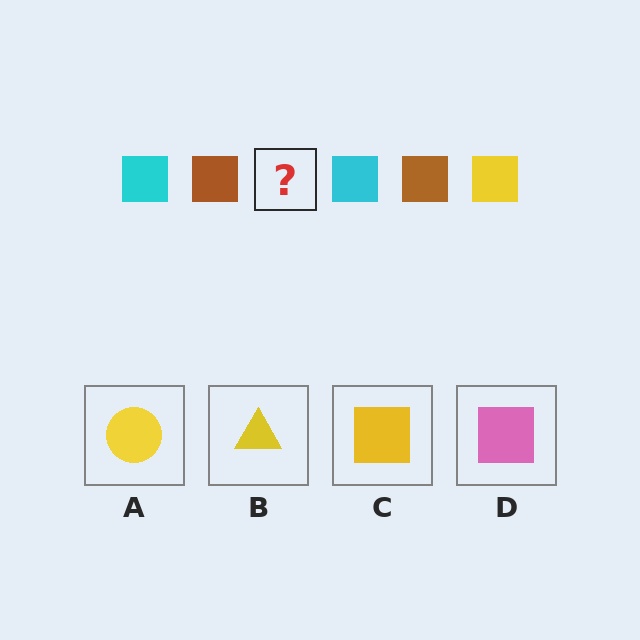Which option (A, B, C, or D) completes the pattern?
C.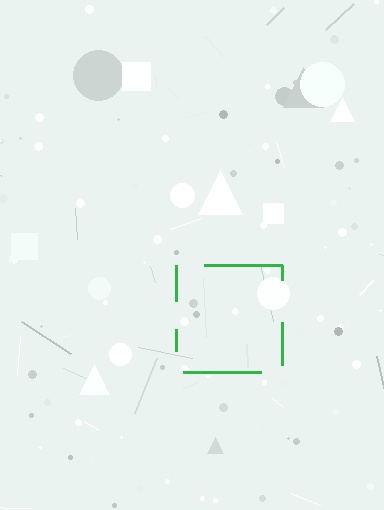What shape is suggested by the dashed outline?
The dashed outline suggests a square.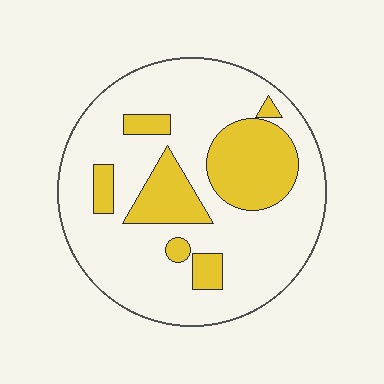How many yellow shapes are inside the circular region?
7.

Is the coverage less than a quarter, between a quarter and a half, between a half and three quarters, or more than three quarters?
Between a quarter and a half.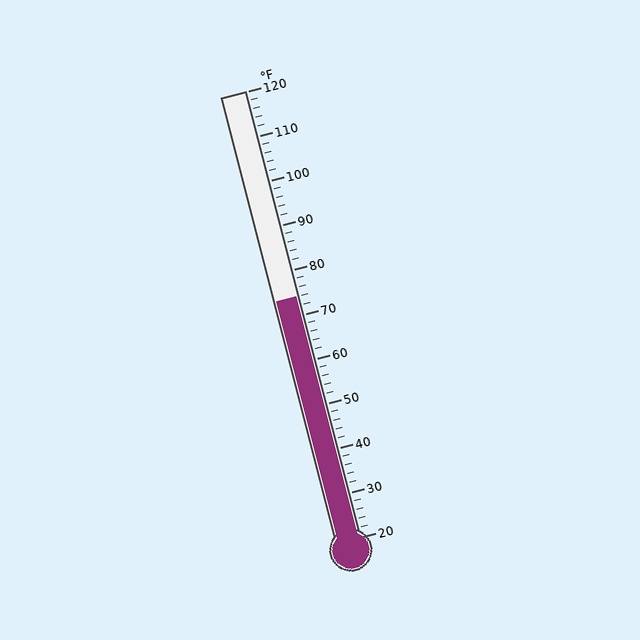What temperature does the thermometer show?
The thermometer shows approximately 74°F.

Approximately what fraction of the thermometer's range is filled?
The thermometer is filled to approximately 55% of its range.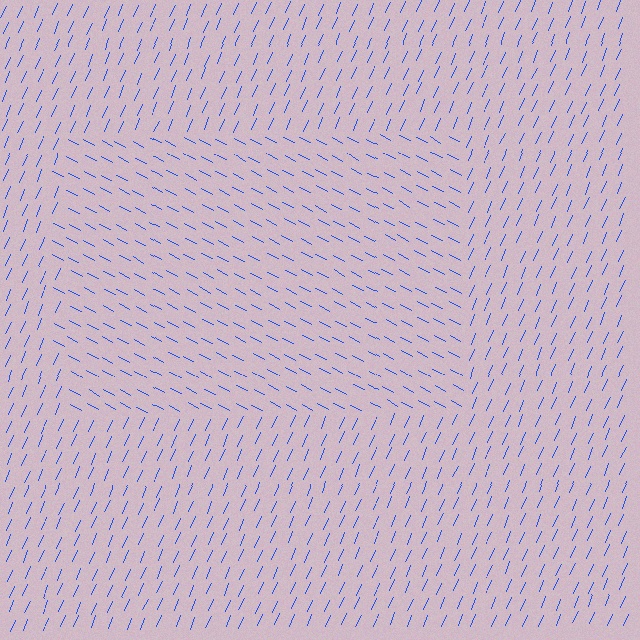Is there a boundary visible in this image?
Yes, there is a texture boundary formed by a change in line orientation.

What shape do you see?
I see a rectangle.